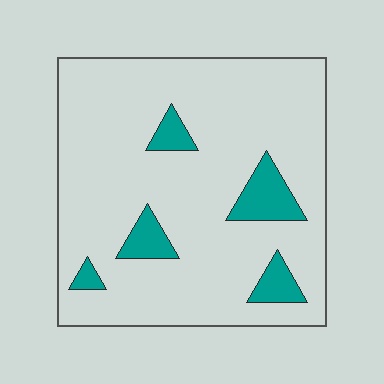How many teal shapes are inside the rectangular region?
5.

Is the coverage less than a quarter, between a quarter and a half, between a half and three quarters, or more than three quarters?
Less than a quarter.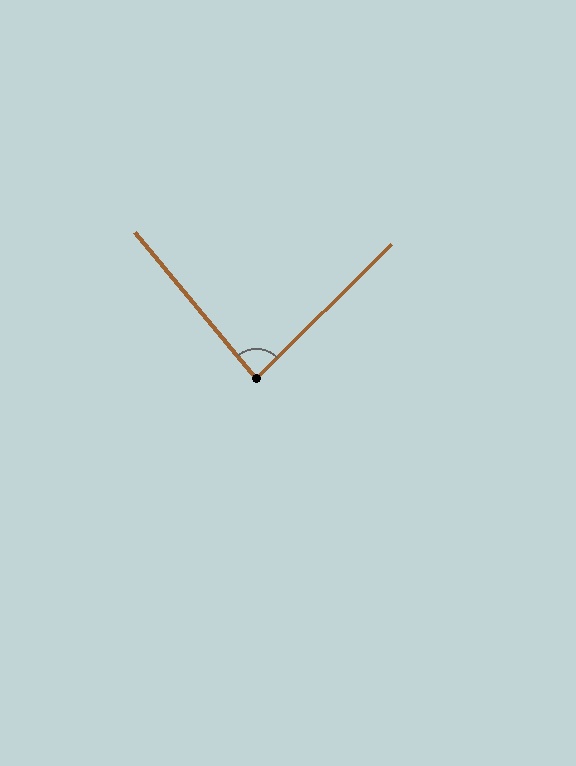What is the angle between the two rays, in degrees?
Approximately 85 degrees.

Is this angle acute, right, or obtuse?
It is acute.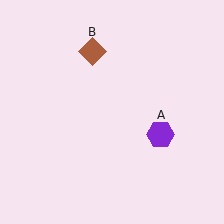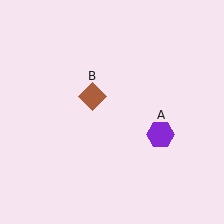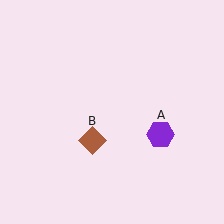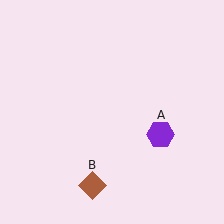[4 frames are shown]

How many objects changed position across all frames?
1 object changed position: brown diamond (object B).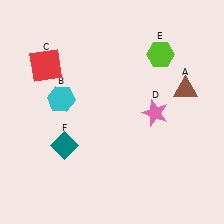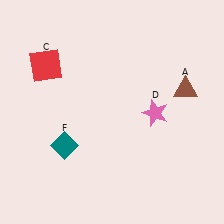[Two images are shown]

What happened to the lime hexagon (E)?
The lime hexagon (E) was removed in Image 2. It was in the top-right area of Image 1.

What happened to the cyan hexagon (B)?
The cyan hexagon (B) was removed in Image 2. It was in the top-left area of Image 1.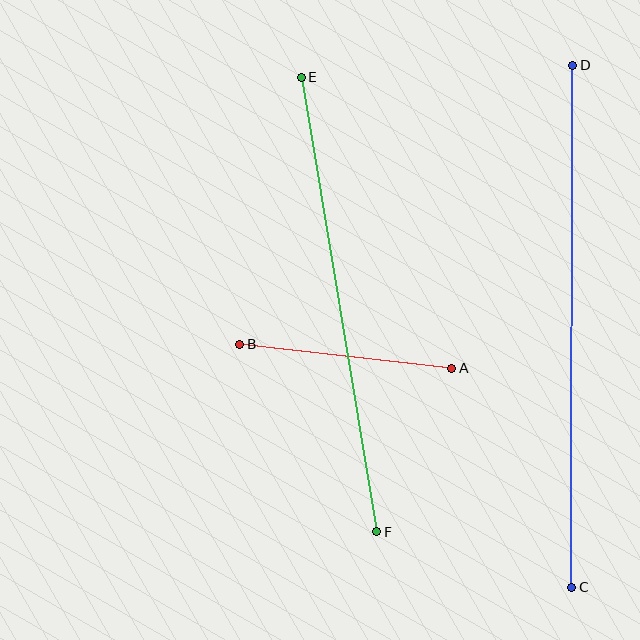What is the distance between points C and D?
The distance is approximately 522 pixels.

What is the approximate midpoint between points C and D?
The midpoint is at approximately (572, 326) pixels.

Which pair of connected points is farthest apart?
Points C and D are farthest apart.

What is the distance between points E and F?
The distance is approximately 461 pixels.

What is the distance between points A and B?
The distance is approximately 214 pixels.